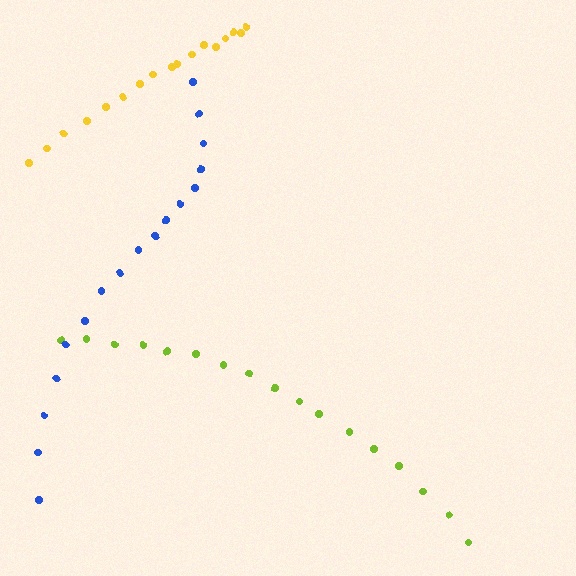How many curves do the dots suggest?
There are 3 distinct paths.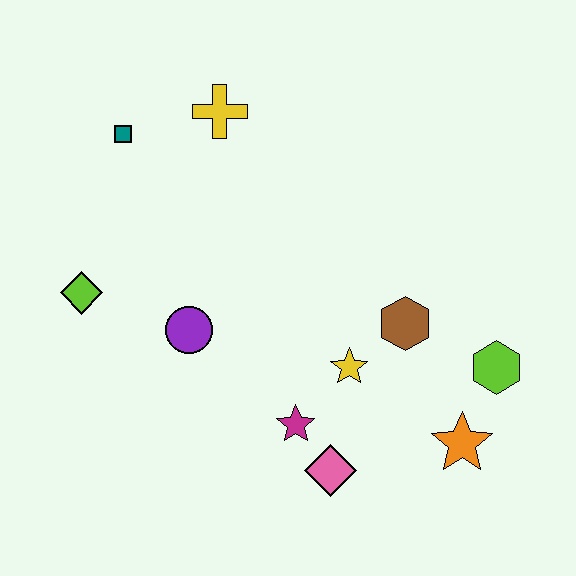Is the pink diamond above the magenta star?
No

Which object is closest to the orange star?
The lime hexagon is closest to the orange star.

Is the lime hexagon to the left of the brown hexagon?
No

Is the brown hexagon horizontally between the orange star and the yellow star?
Yes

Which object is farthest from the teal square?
The orange star is farthest from the teal square.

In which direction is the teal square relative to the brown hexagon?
The teal square is to the left of the brown hexagon.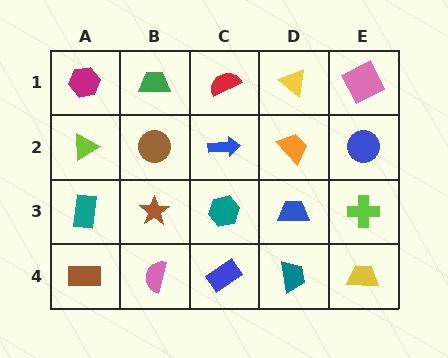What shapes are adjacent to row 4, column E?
A lime cross (row 3, column E), a teal trapezoid (row 4, column D).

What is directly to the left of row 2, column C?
A brown circle.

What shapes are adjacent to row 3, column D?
An orange trapezoid (row 2, column D), a teal trapezoid (row 4, column D), a teal hexagon (row 3, column C), a lime cross (row 3, column E).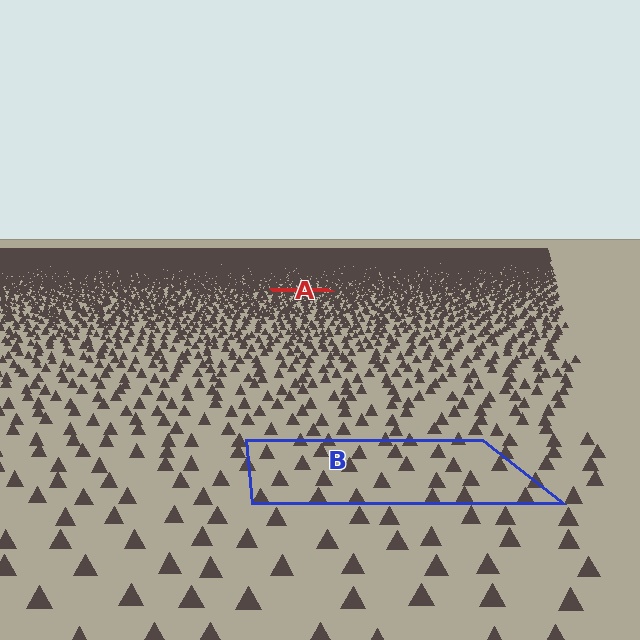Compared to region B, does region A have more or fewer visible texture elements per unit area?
Region A has more texture elements per unit area — they are packed more densely because it is farther away.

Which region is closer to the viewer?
Region B is closer. The texture elements there are larger and more spread out.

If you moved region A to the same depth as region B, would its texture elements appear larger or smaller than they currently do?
They would appear larger. At a closer depth, the same texture elements are projected at a bigger on-screen size.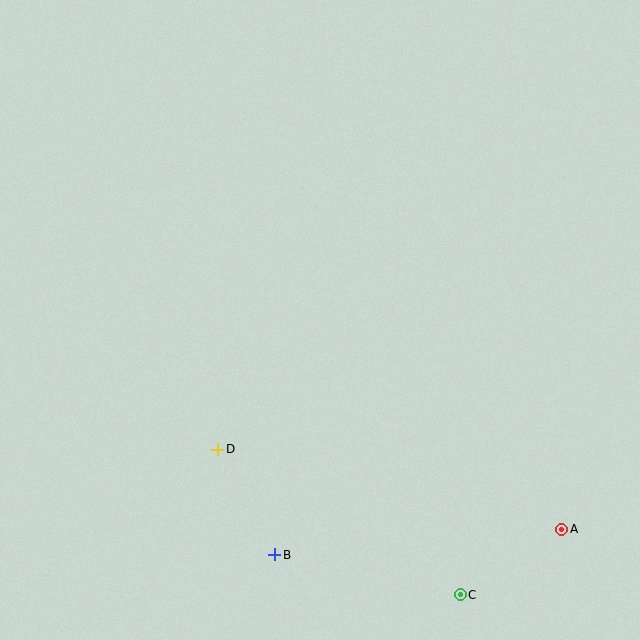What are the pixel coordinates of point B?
Point B is at (275, 555).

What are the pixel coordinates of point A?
Point A is at (562, 529).